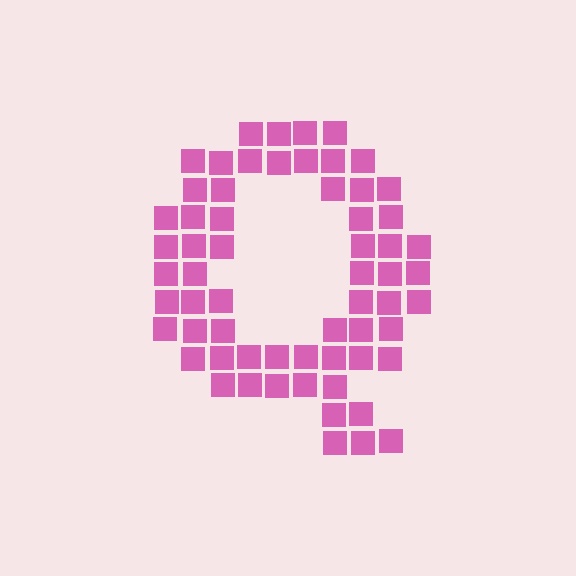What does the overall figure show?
The overall figure shows the letter Q.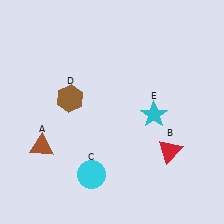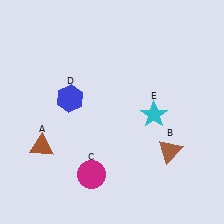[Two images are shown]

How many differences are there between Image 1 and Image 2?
There are 3 differences between the two images.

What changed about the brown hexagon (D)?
In Image 1, D is brown. In Image 2, it changed to blue.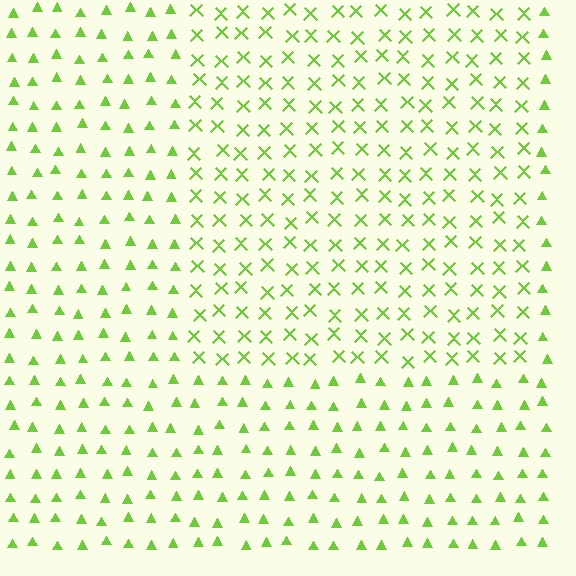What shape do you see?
I see a rectangle.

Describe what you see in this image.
The image is filled with small lime elements arranged in a uniform grid. A rectangle-shaped region contains X marks, while the surrounding area contains triangles. The boundary is defined purely by the change in element shape.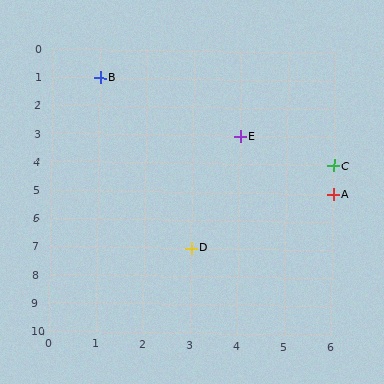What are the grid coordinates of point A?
Point A is at grid coordinates (6, 5).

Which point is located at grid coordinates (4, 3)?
Point E is at (4, 3).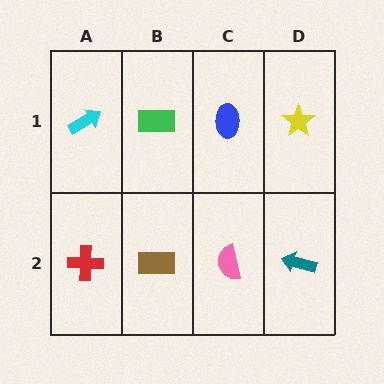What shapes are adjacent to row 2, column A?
A cyan arrow (row 1, column A), a brown rectangle (row 2, column B).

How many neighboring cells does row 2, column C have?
3.